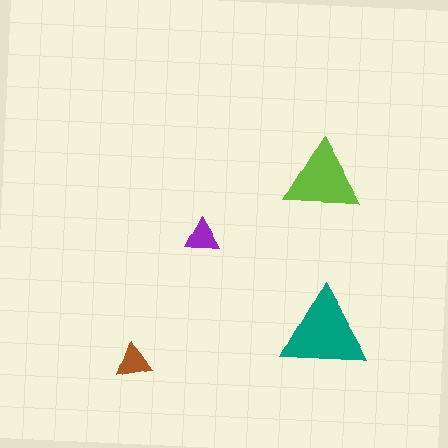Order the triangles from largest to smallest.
the teal one, the lime one, the brown one, the purple one.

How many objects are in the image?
There are 4 objects in the image.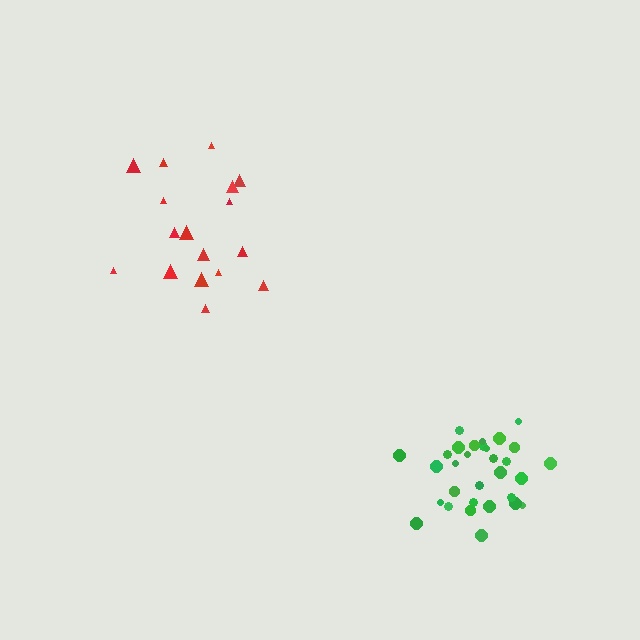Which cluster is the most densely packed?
Green.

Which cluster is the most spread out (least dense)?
Red.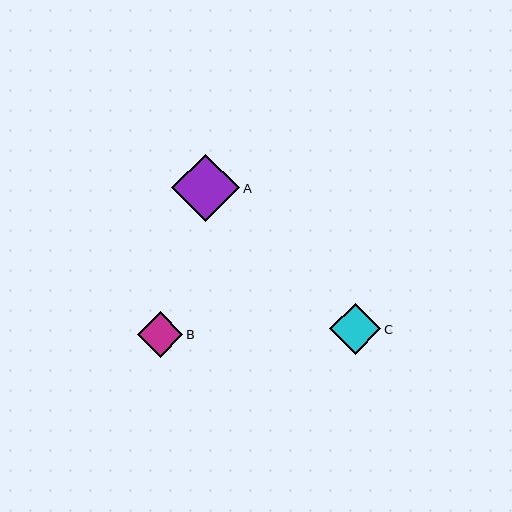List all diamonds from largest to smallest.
From largest to smallest: A, C, B.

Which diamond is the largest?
Diamond A is the largest with a size of approximately 68 pixels.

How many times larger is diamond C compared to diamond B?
Diamond C is approximately 1.1 times the size of diamond B.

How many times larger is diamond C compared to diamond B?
Diamond C is approximately 1.1 times the size of diamond B.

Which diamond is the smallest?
Diamond B is the smallest with a size of approximately 45 pixels.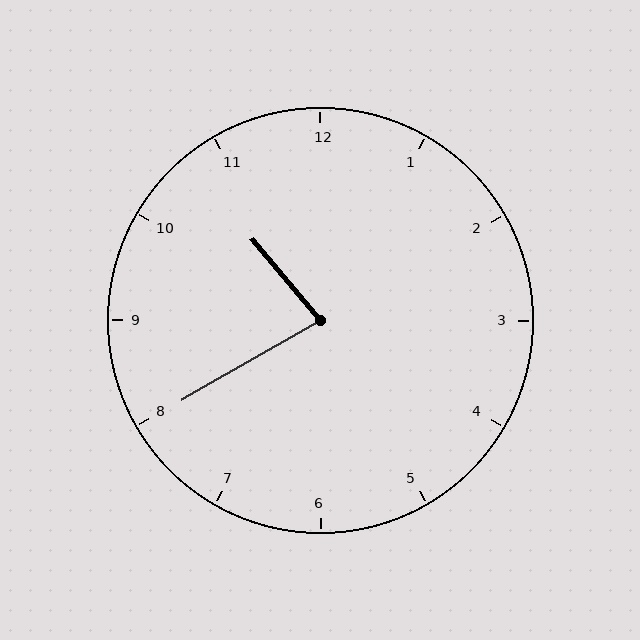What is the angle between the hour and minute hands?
Approximately 80 degrees.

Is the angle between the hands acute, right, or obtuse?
It is acute.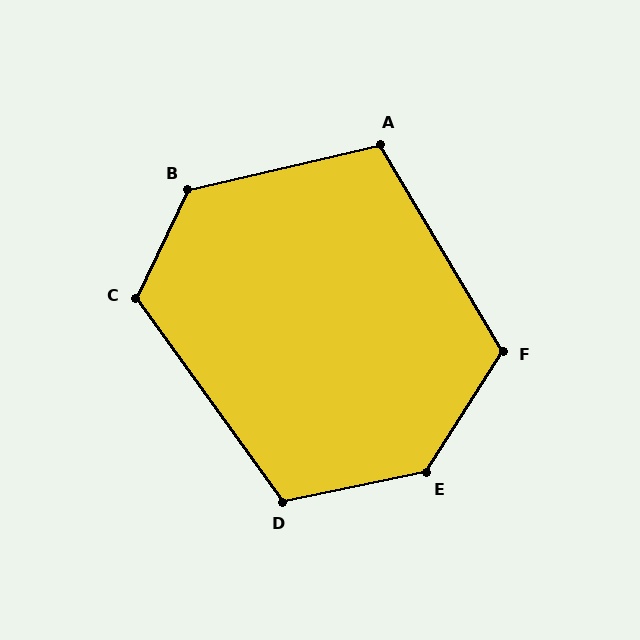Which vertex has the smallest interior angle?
A, at approximately 107 degrees.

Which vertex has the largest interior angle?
E, at approximately 134 degrees.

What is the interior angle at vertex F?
Approximately 117 degrees (obtuse).